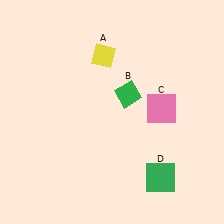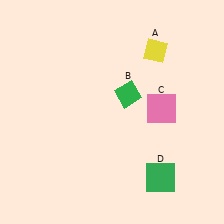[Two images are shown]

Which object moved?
The yellow diamond (A) moved right.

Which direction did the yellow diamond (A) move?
The yellow diamond (A) moved right.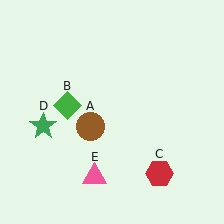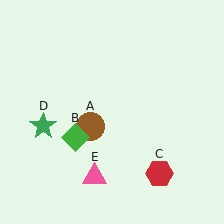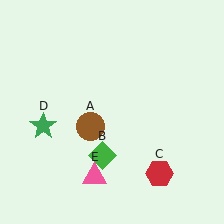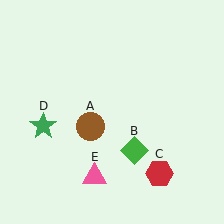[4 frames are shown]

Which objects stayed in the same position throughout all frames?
Brown circle (object A) and red hexagon (object C) and green star (object D) and pink triangle (object E) remained stationary.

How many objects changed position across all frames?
1 object changed position: green diamond (object B).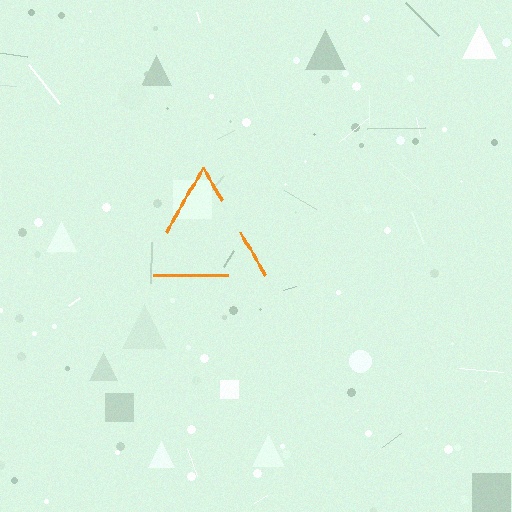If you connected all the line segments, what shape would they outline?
They would outline a triangle.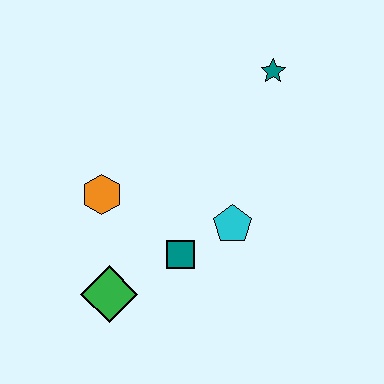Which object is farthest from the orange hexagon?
The teal star is farthest from the orange hexagon.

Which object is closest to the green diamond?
The teal square is closest to the green diamond.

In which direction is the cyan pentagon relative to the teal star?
The cyan pentagon is below the teal star.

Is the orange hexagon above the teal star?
No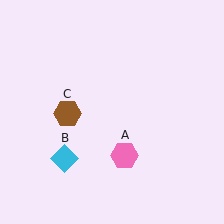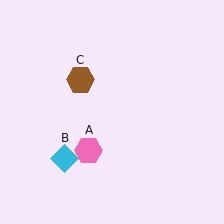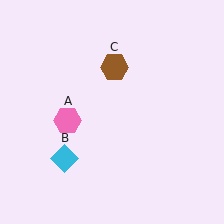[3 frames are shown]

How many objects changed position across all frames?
2 objects changed position: pink hexagon (object A), brown hexagon (object C).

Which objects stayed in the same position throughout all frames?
Cyan diamond (object B) remained stationary.